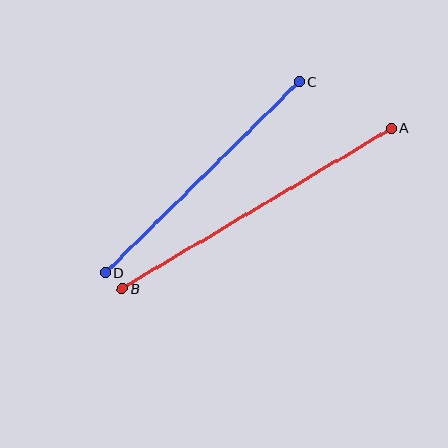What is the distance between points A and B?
The distance is approximately 313 pixels.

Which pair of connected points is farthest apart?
Points A and B are farthest apart.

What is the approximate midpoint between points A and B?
The midpoint is at approximately (257, 208) pixels.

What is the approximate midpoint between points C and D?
The midpoint is at approximately (202, 177) pixels.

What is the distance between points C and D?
The distance is approximately 273 pixels.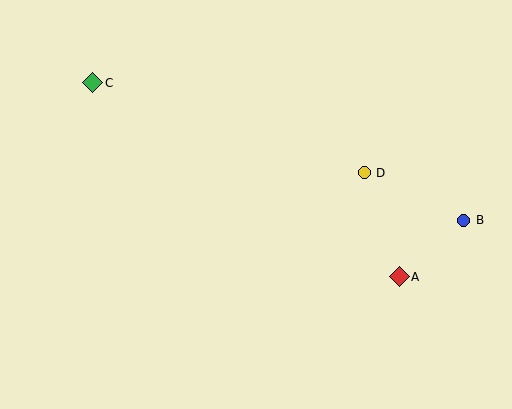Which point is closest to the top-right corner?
Point B is closest to the top-right corner.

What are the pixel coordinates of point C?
Point C is at (93, 83).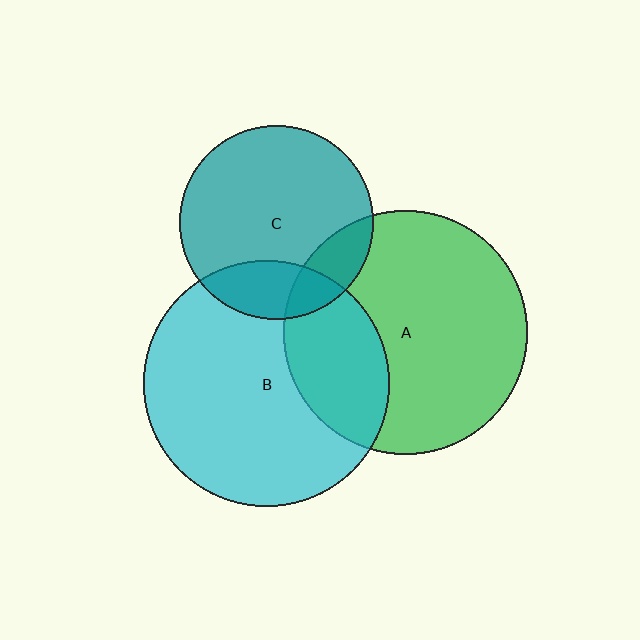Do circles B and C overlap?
Yes.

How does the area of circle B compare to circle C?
Approximately 1.6 times.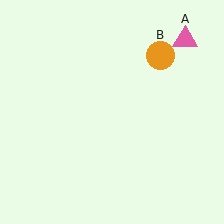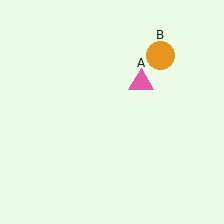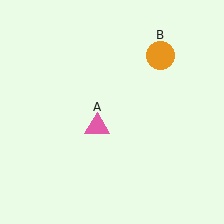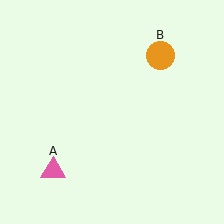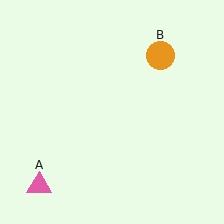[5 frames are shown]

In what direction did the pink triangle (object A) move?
The pink triangle (object A) moved down and to the left.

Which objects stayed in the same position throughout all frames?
Orange circle (object B) remained stationary.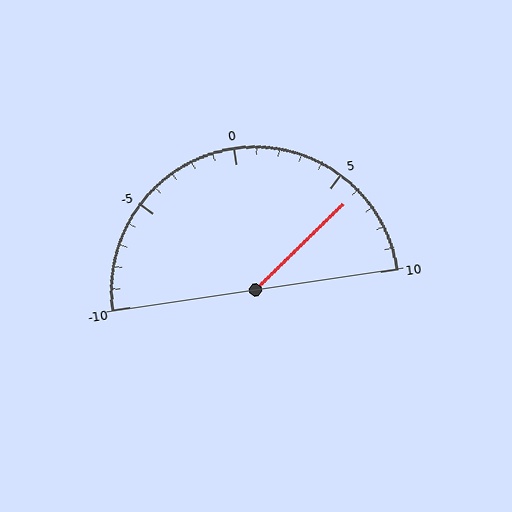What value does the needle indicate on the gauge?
The needle indicates approximately 6.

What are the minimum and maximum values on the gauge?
The gauge ranges from -10 to 10.